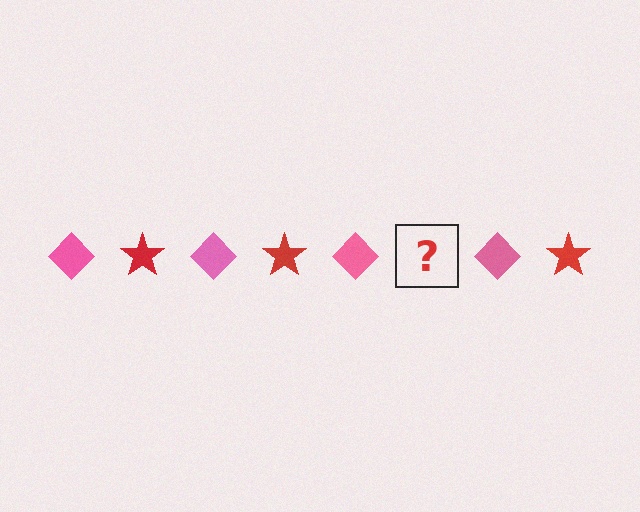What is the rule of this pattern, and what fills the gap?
The rule is that the pattern alternates between pink diamond and red star. The gap should be filled with a red star.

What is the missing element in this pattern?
The missing element is a red star.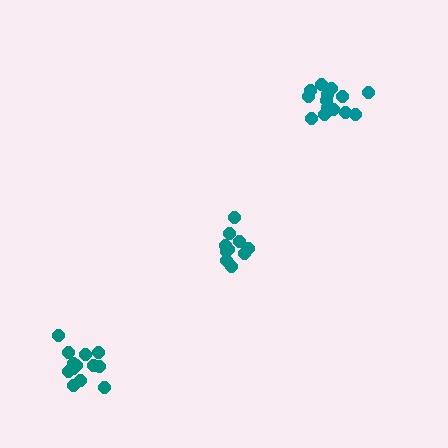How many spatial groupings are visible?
There are 3 spatial groupings.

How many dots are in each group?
Group 1: 11 dots, Group 2: 14 dots, Group 3: 13 dots (38 total).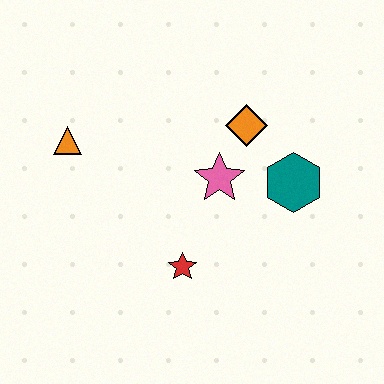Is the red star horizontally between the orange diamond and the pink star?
No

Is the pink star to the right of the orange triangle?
Yes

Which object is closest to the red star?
The pink star is closest to the red star.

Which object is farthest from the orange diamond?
The orange triangle is farthest from the orange diamond.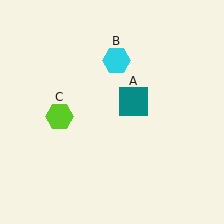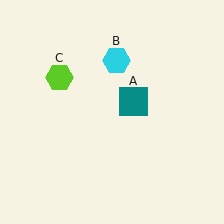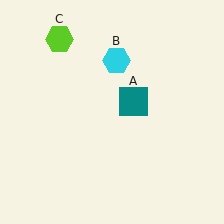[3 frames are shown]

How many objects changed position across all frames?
1 object changed position: lime hexagon (object C).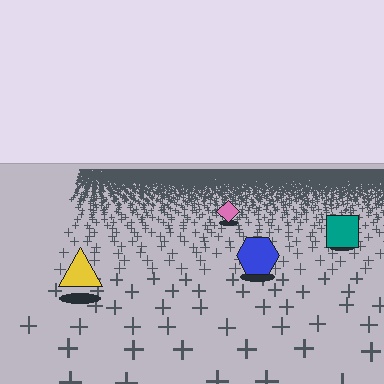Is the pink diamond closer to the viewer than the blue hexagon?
No. The blue hexagon is closer — you can tell from the texture gradient: the ground texture is coarser near it.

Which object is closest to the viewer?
The yellow triangle is closest. The texture marks near it are larger and more spread out.